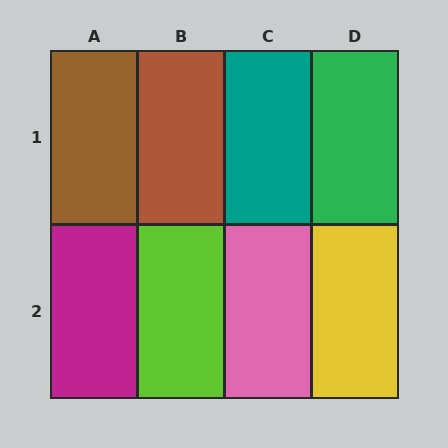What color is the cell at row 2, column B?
Lime.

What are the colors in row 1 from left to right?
Brown, brown, teal, green.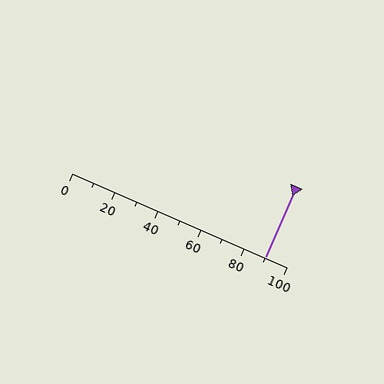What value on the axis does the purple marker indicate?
The marker indicates approximately 90.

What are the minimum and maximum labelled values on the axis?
The axis runs from 0 to 100.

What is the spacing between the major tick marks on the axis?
The major ticks are spaced 20 apart.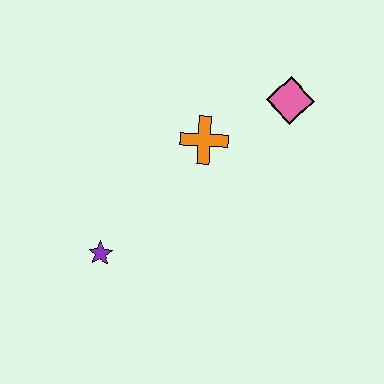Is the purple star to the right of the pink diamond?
No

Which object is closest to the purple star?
The orange cross is closest to the purple star.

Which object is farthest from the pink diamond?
The purple star is farthest from the pink diamond.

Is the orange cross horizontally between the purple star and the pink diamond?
Yes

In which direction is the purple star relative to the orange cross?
The purple star is below the orange cross.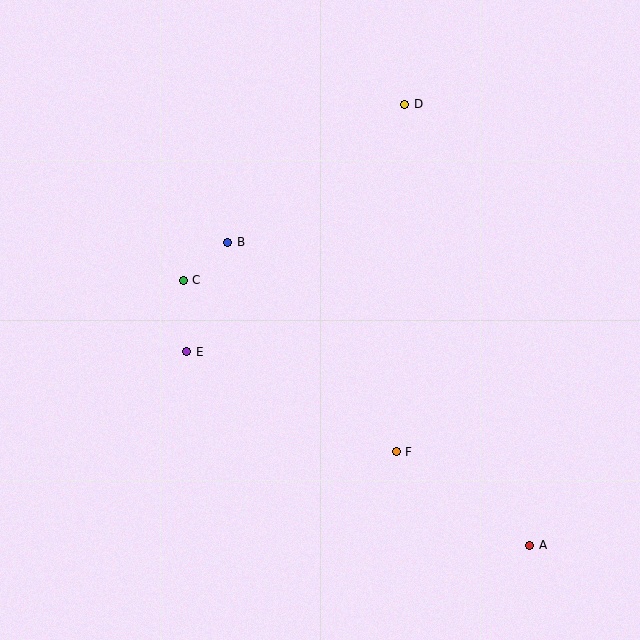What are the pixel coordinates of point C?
Point C is at (183, 280).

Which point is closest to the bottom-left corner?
Point E is closest to the bottom-left corner.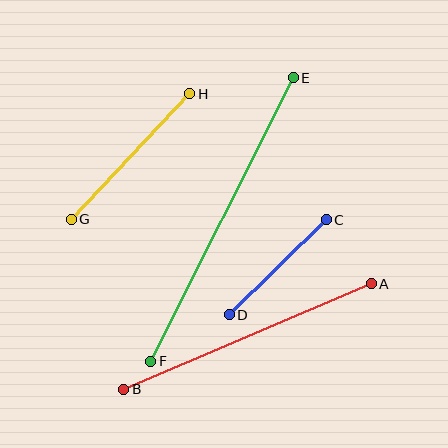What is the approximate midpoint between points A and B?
The midpoint is at approximately (248, 337) pixels.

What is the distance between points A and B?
The distance is approximately 269 pixels.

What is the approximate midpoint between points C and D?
The midpoint is at approximately (278, 267) pixels.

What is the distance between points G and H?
The distance is approximately 172 pixels.